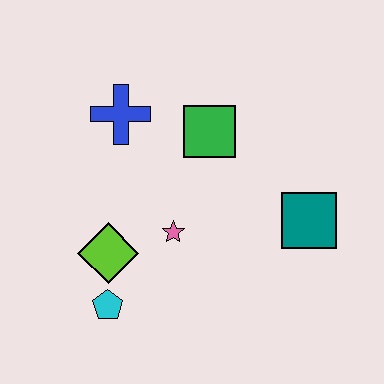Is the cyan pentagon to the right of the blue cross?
No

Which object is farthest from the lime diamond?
The teal square is farthest from the lime diamond.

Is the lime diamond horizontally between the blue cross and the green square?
No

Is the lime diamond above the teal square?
No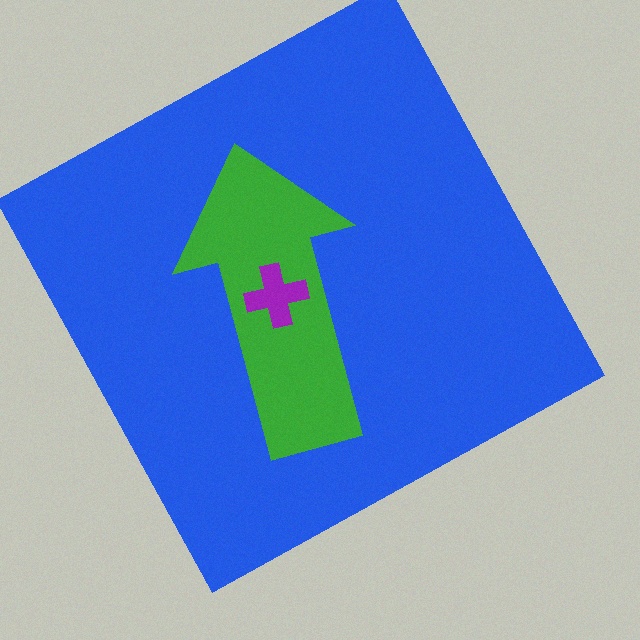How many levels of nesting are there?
3.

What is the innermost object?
The purple cross.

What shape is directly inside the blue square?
The green arrow.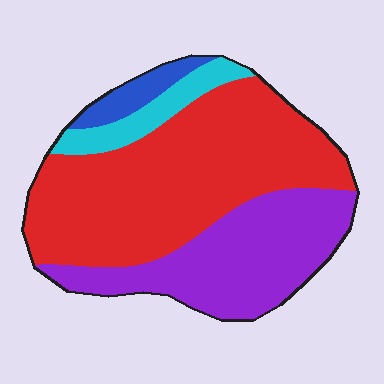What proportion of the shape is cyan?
Cyan covers about 10% of the shape.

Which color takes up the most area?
Red, at roughly 55%.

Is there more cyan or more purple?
Purple.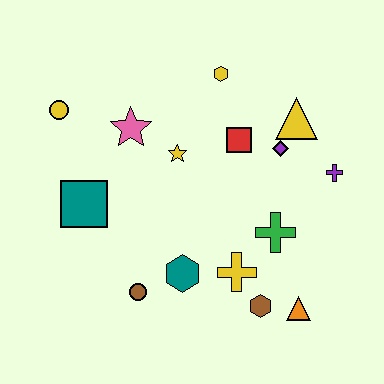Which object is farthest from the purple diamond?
The yellow circle is farthest from the purple diamond.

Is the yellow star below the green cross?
No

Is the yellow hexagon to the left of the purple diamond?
Yes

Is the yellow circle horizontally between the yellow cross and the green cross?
No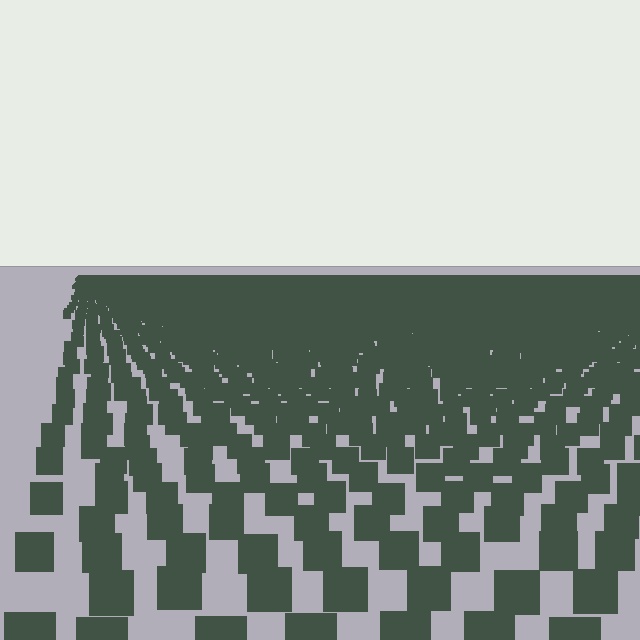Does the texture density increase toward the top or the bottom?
Density increases toward the top.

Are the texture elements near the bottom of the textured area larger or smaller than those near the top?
Larger. Near the bottom, elements are closer to the viewer and appear at a bigger on-screen size.